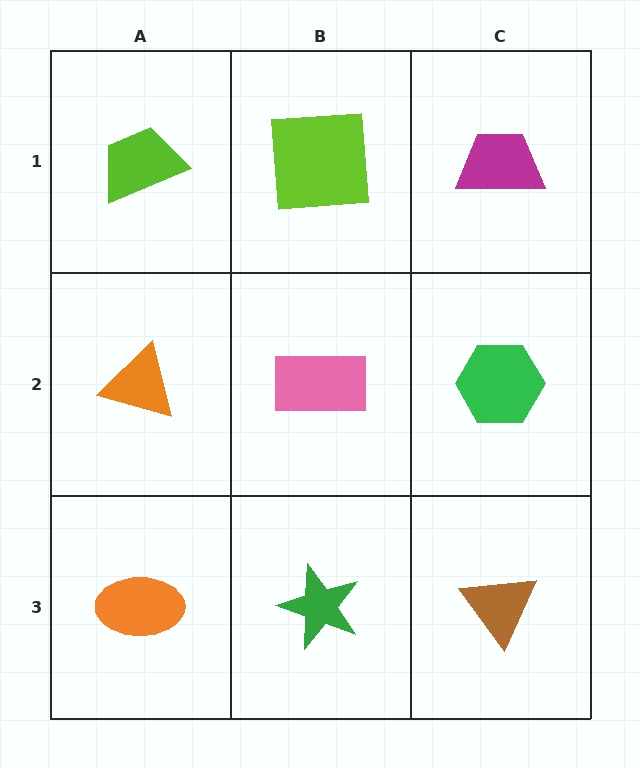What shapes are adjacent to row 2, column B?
A lime square (row 1, column B), a green star (row 3, column B), an orange triangle (row 2, column A), a green hexagon (row 2, column C).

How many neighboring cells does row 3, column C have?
2.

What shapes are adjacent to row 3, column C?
A green hexagon (row 2, column C), a green star (row 3, column B).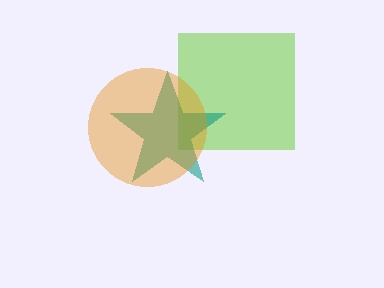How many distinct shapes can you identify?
There are 3 distinct shapes: a lime square, a teal star, an orange circle.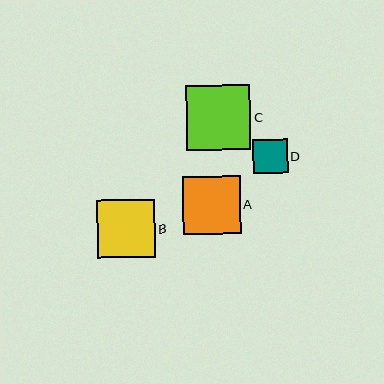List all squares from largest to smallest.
From largest to smallest: C, B, A, D.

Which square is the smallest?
Square D is the smallest with a size of approximately 34 pixels.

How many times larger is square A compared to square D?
Square A is approximately 1.7 times the size of square D.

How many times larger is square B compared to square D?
Square B is approximately 1.7 times the size of square D.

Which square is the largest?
Square C is the largest with a size of approximately 65 pixels.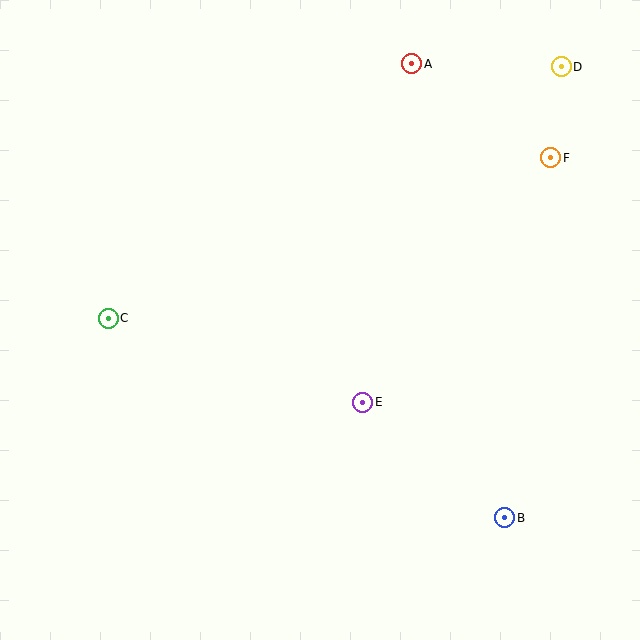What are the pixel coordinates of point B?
Point B is at (505, 518).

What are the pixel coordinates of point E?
Point E is at (363, 402).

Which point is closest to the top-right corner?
Point D is closest to the top-right corner.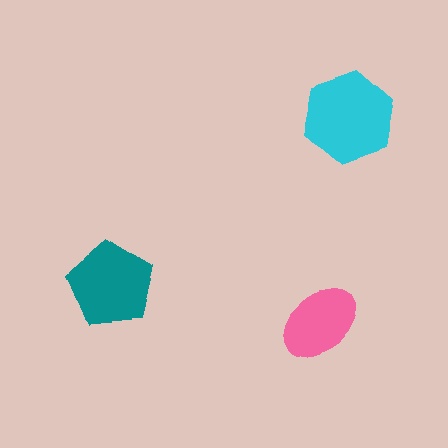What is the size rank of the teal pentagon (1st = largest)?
2nd.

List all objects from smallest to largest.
The pink ellipse, the teal pentagon, the cyan hexagon.